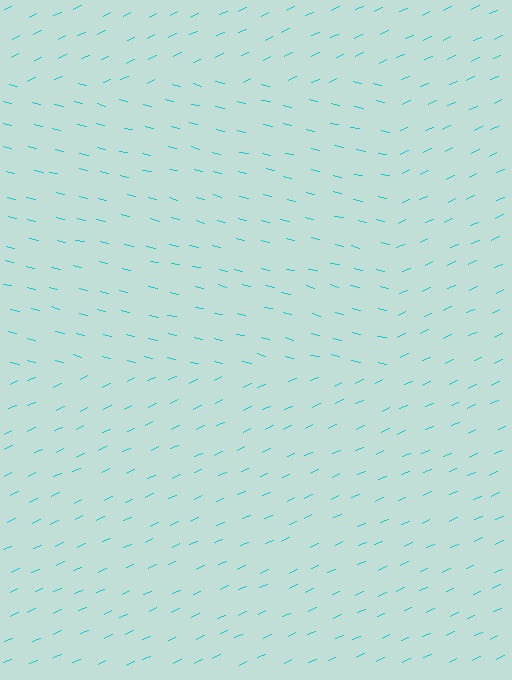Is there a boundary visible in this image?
Yes, there is a texture boundary formed by a change in line orientation.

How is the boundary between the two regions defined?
The boundary is defined purely by a change in line orientation (approximately 38 degrees difference). All lines are the same color and thickness.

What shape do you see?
I see a rectangle.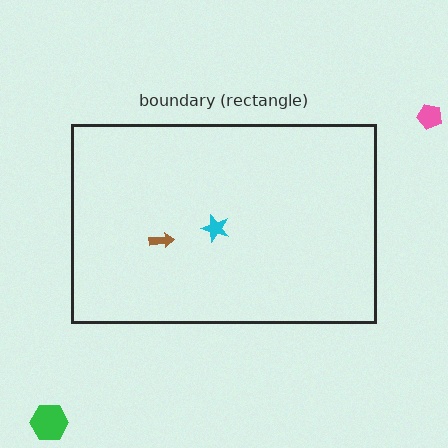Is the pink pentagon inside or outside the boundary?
Outside.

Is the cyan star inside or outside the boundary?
Inside.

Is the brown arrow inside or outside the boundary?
Inside.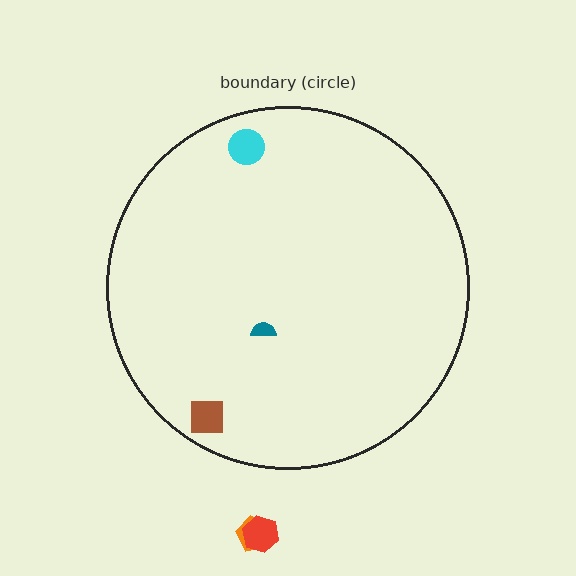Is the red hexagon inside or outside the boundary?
Outside.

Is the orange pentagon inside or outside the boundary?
Outside.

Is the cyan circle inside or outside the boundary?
Inside.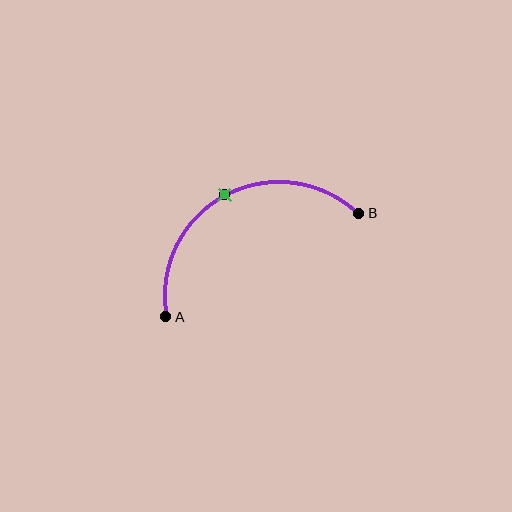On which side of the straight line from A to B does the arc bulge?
The arc bulges above the straight line connecting A and B.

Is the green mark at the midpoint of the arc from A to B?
Yes. The green mark lies on the arc at equal arc-length from both A and B — it is the arc midpoint.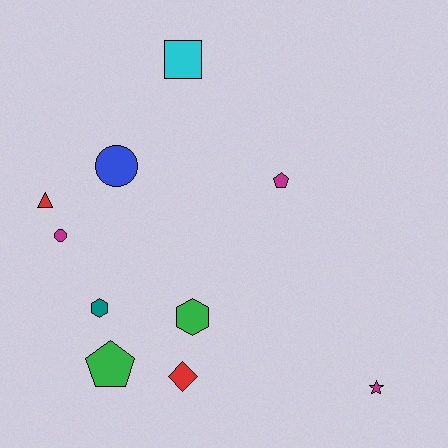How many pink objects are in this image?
There are no pink objects.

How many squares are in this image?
There is 1 square.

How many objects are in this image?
There are 10 objects.